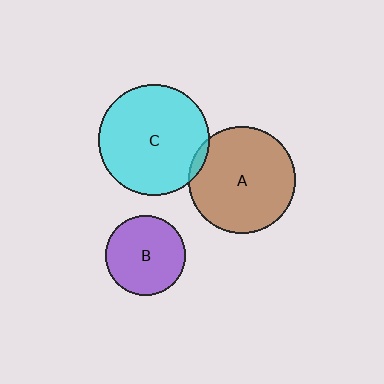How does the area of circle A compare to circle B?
Approximately 1.8 times.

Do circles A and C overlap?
Yes.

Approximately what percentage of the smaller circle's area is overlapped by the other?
Approximately 5%.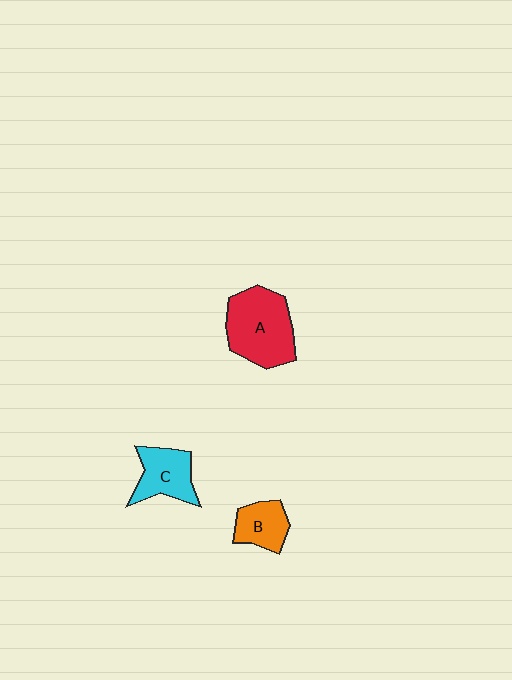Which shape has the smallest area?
Shape B (orange).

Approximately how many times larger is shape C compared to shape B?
Approximately 1.3 times.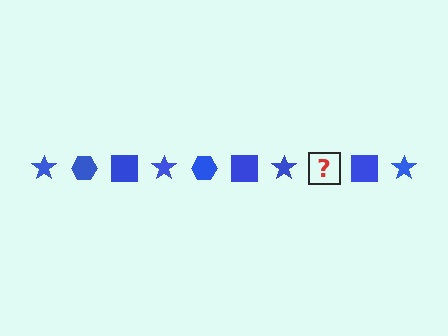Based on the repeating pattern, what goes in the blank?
The blank should be a blue hexagon.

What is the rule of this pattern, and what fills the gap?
The rule is that the pattern cycles through star, hexagon, square shapes in blue. The gap should be filled with a blue hexagon.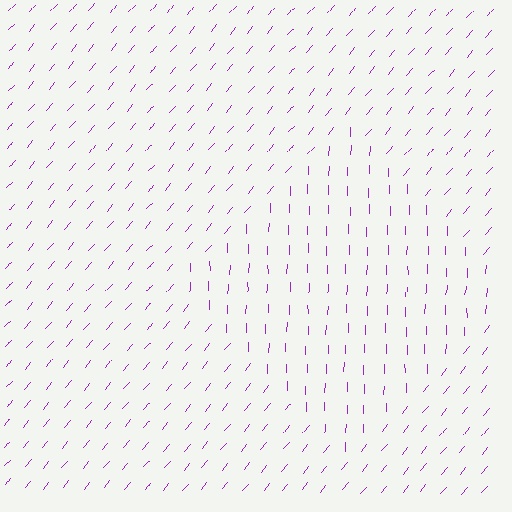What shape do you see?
I see a diamond.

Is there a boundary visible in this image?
Yes, there is a texture boundary formed by a change in line orientation.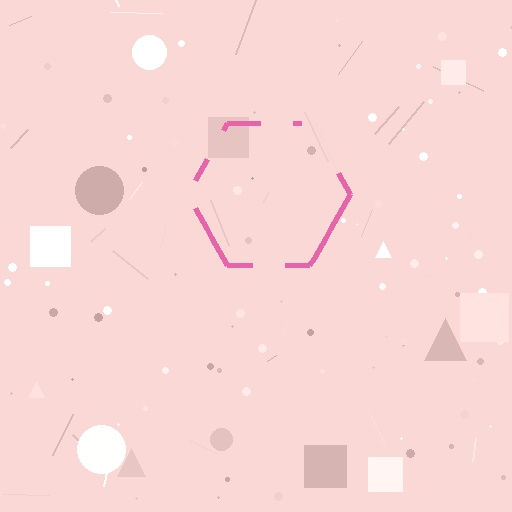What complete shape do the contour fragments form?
The contour fragments form a hexagon.